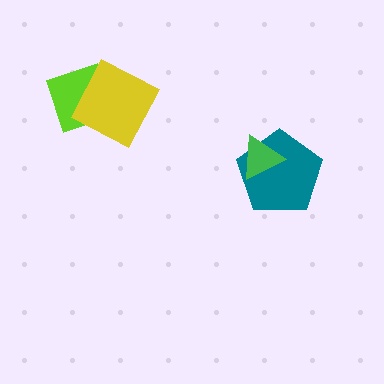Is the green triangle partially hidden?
No, no other shape covers it.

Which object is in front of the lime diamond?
The yellow square is in front of the lime diamond.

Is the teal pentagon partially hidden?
Yes, it is partially covered by another shape.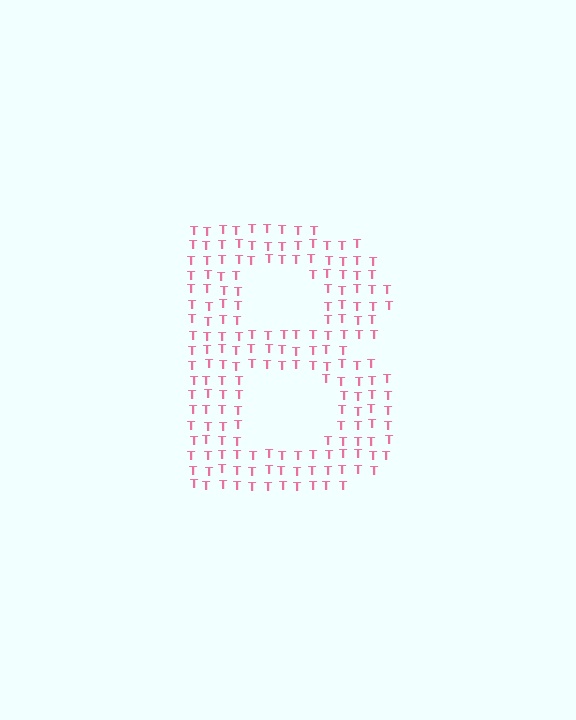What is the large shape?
The large shape is the letter B.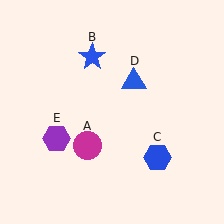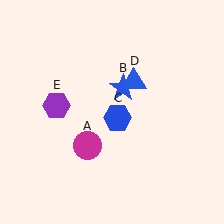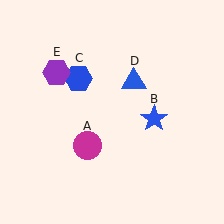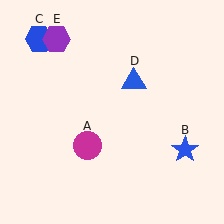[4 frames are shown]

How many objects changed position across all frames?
3 objects changed position: blue star (object B), blue hexagon (object C), purple hexagon (object E).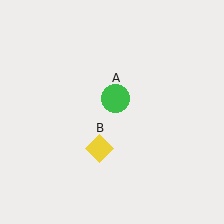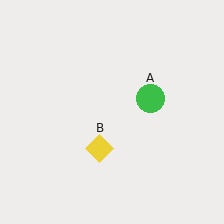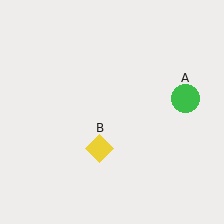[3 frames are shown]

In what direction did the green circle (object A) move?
The green circle (object A) moved right.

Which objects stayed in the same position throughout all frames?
Yellow diamond (object B) remained stationary.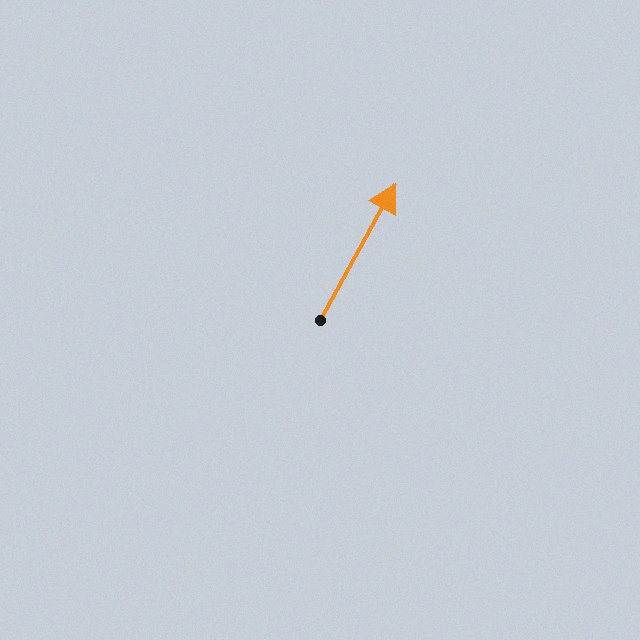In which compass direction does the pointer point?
Northeast.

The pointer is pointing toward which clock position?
Roughly 1 o'clock.